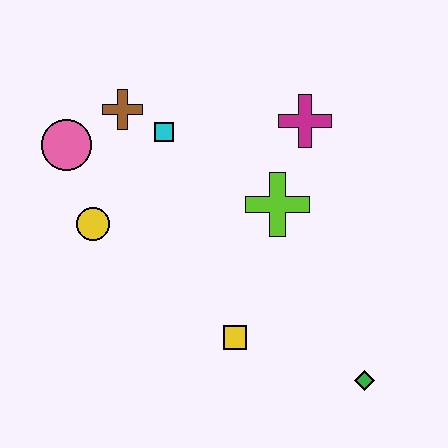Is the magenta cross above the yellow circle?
Yes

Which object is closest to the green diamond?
The yellow square is closest to the green diamond.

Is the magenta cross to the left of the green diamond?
Yes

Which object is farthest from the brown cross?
The green diamond is farthest from the brown cross.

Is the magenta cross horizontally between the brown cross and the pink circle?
No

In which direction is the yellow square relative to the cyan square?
The yellow square is below the cyan square.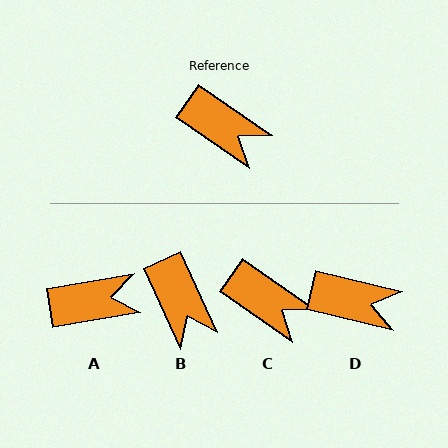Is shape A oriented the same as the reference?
No, it is off by about 45 degrees.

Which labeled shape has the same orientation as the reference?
C.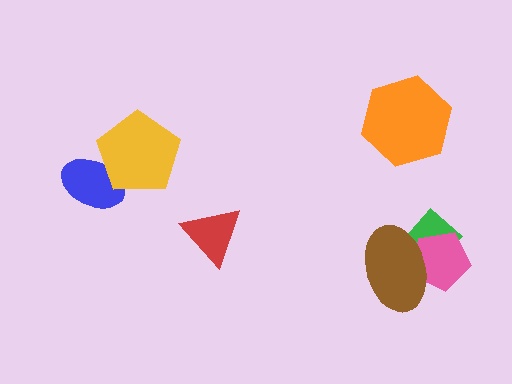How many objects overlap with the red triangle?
0 objects overlap with the red triangle.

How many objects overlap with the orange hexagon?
0 objects overlap with the orange hexagon.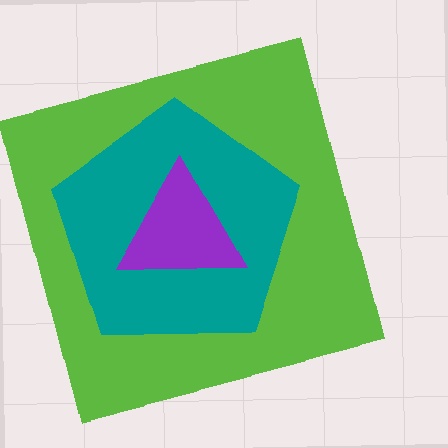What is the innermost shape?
The purple triangle.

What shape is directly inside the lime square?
The teal pentagon.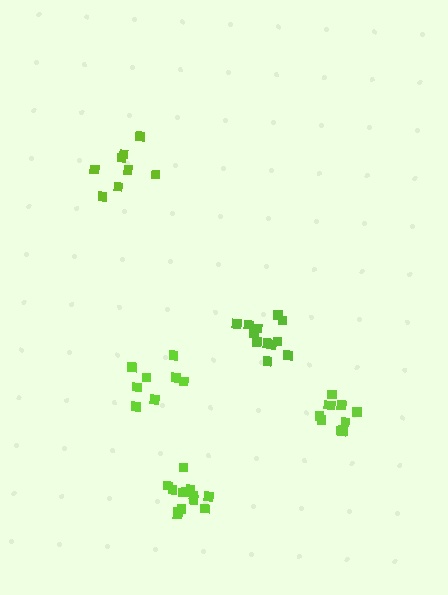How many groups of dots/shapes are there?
There are 5 groups.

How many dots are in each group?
Group 1: 8 dots, Group 2: 11 dots, Group 3: 13 dots, Group 4: 8 dots, Group 5: 12 dots (52 total).